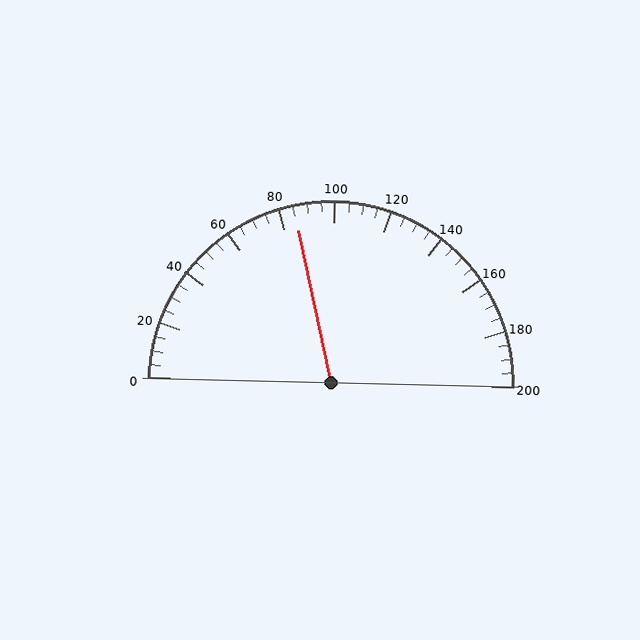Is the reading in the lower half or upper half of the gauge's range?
The reading is in the lower half of the range (0 to 200).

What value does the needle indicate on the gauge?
The needle indicates approximately 85.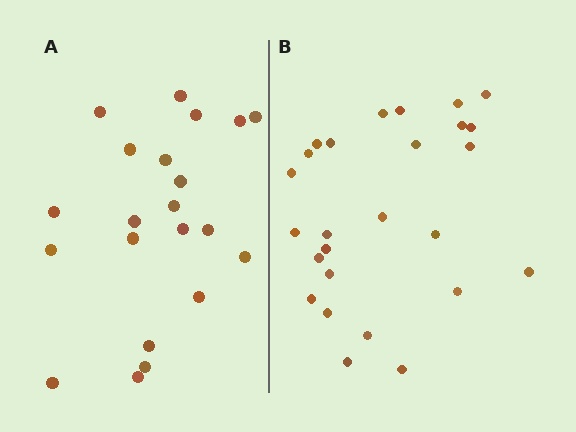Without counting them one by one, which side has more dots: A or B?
Region B (the right region) has more dots.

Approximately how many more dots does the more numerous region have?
Region B has about 5 more dots than region A.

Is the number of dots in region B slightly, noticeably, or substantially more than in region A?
Region B has only slightly more — the two regions are fairly close. The ratio is roughly 1.2 to 1.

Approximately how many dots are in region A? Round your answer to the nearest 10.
About 20 dots. (The exact count is 21, which rounds to 20.)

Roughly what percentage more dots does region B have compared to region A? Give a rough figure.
About 25% more.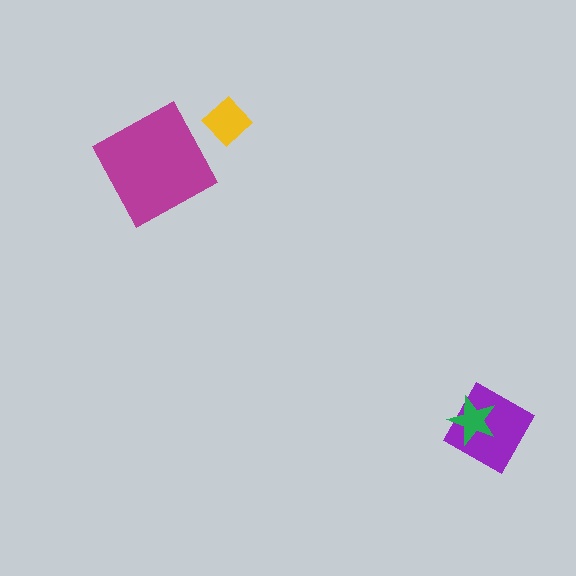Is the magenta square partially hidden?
No, no other shape covers it.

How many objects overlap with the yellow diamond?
0 objects overlap with the yellow diamond.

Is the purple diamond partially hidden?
Yes, it is partially covered by another shape.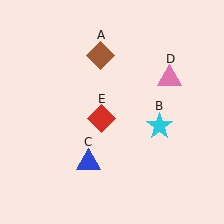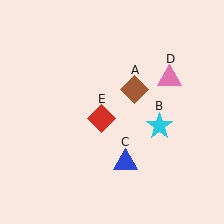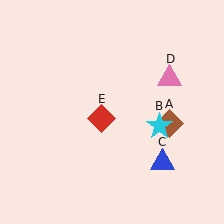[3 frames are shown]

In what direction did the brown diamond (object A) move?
The brown diamond (object A) moved down and to the right.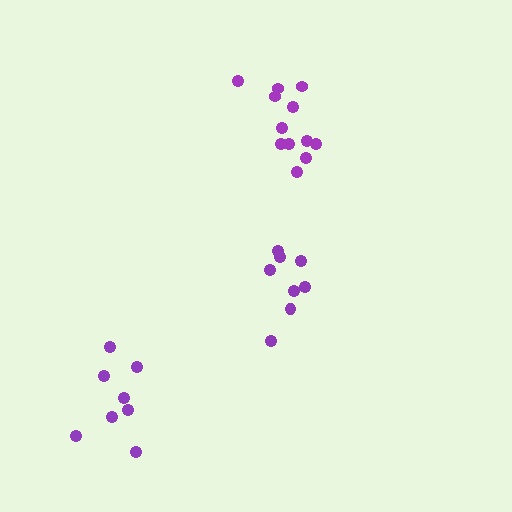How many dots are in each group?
Group 1: 8 dots, Group 2: 8 dots, Group 3: 12 dots (28 total).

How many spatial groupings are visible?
There are 3 spatial groupings.